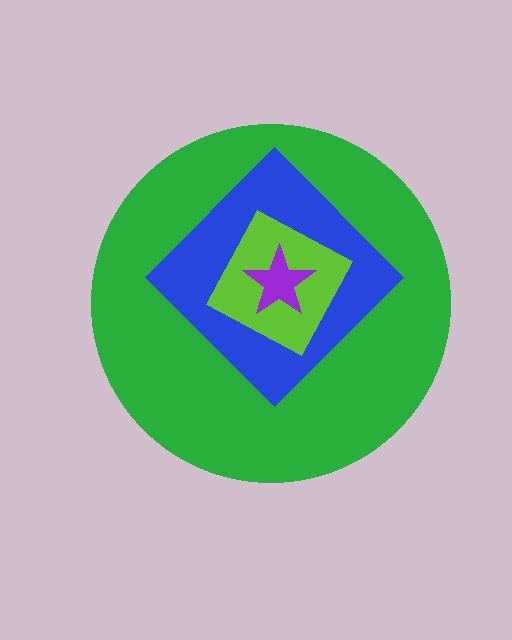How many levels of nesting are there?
4.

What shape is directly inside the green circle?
The blue diamond.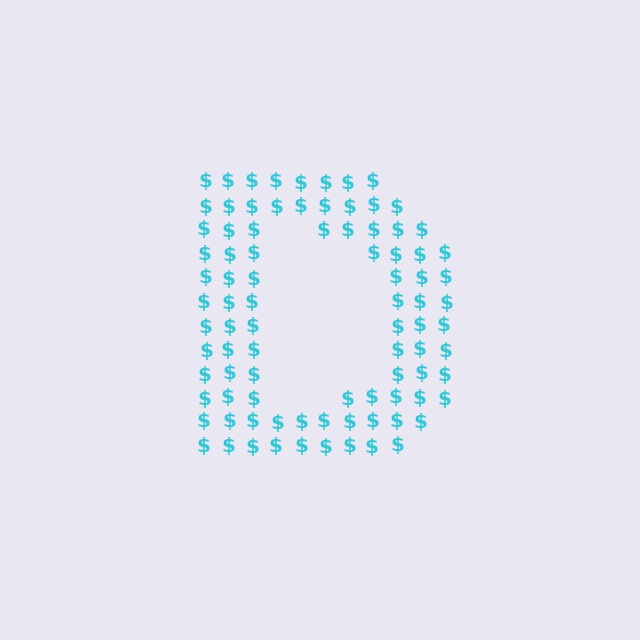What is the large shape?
The large shape is the letter D.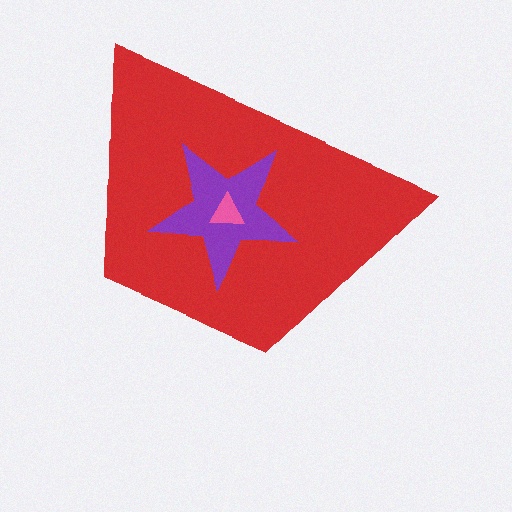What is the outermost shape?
The red trapezoid.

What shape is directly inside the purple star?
The pink triangle.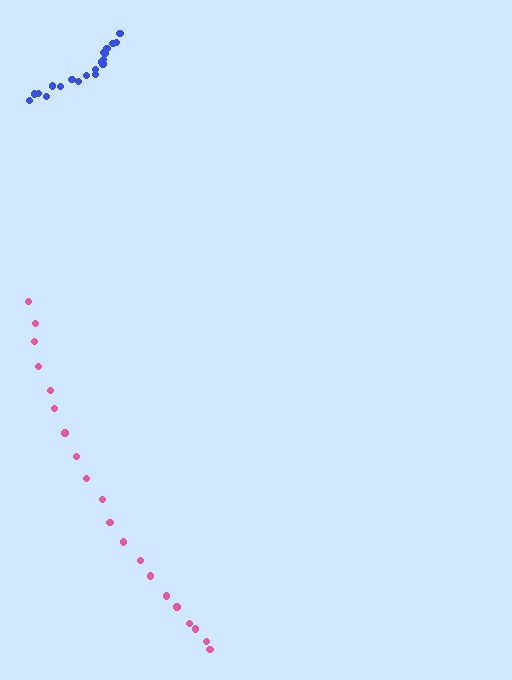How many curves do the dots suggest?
There are 2 distinct paths.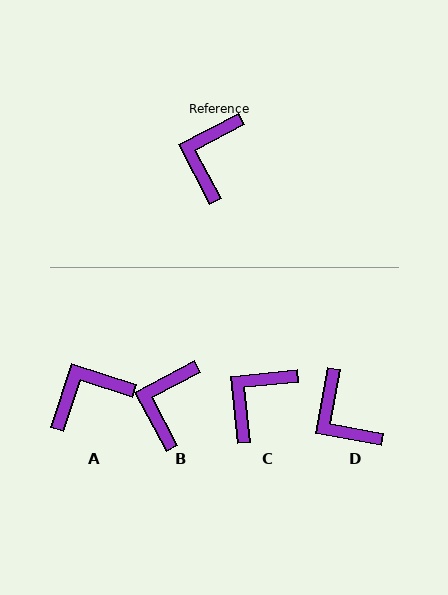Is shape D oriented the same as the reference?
No, it is off by about 52 degrees.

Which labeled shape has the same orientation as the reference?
B.